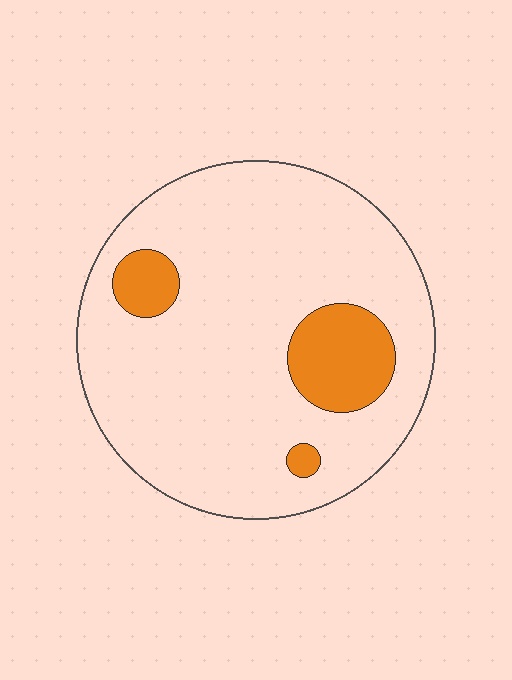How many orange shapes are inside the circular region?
3.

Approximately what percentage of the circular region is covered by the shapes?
Approximately 15%.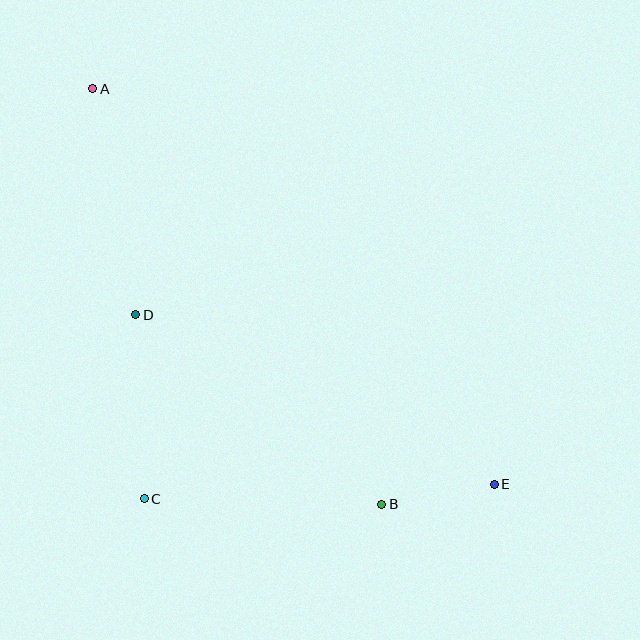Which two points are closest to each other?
Points B and E are closest to each other.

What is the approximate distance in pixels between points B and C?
The distance between B and C is approximately 237 pixels.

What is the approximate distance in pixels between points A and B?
The distance between A and B is approximately 506 pixels.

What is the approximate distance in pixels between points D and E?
The distance between D and E is approximately 396 pixels.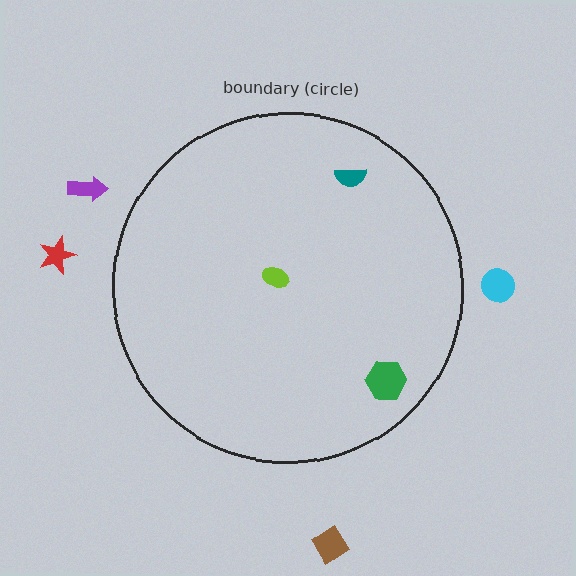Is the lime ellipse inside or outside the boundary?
Inside.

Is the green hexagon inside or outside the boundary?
Inside.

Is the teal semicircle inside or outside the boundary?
Inside.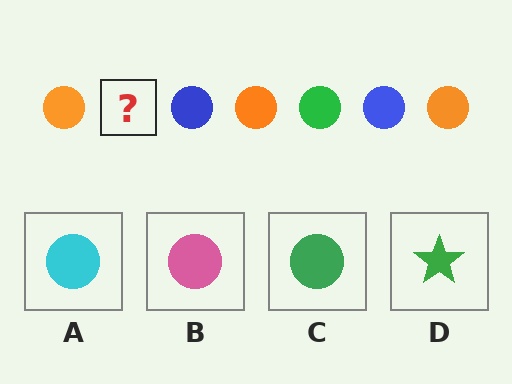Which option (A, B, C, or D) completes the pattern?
C.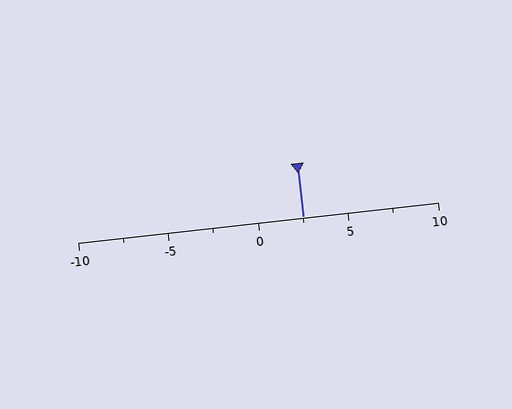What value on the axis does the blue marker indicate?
The marker indicates approximately 2.5.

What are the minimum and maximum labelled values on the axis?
The axis runs from -10 to 10.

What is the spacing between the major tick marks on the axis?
The major ticks are spaced 5 apart.